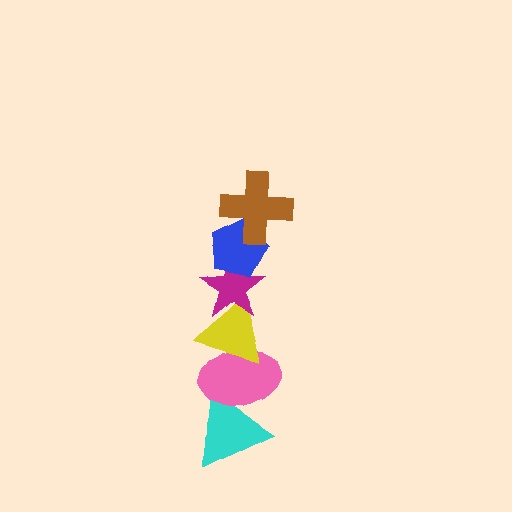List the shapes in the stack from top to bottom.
From top to bottom: the brown cross, the blue pentagon, the magenta star, the yellow triangle, the pink ellipse, the cyan triangle.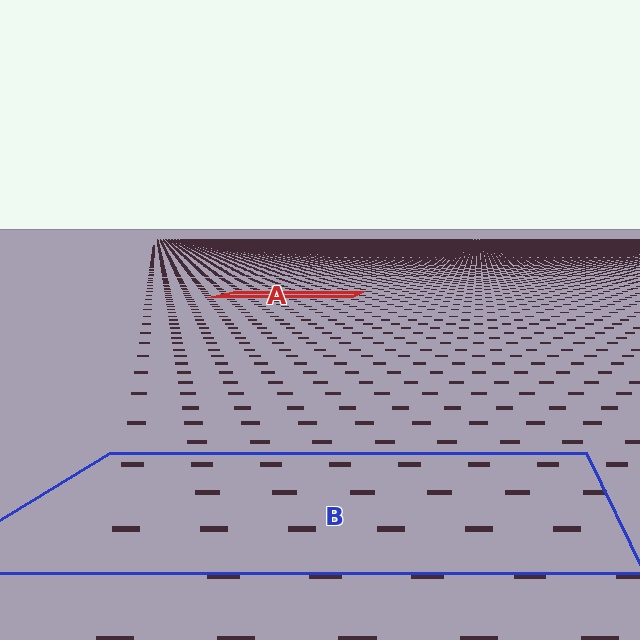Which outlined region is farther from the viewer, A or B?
Region A is farther from the viewer — the texture elements inside it appear smaller and more densely packed.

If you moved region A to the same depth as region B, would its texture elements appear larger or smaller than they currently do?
They would appear larger. At a closer depth, the same texture elements are projected at a bigger on-screen size.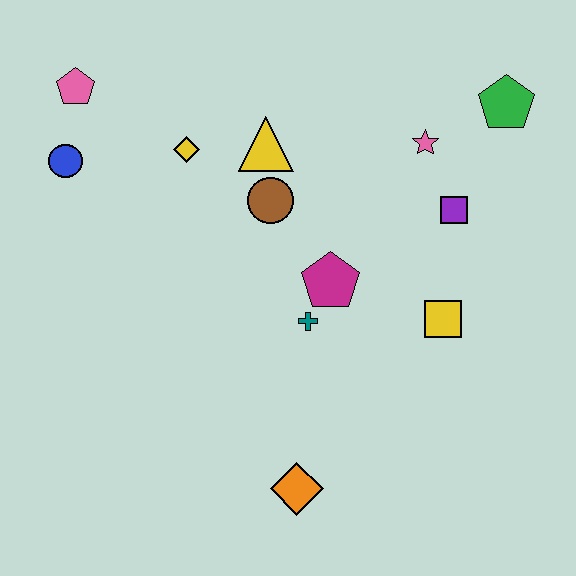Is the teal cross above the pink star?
No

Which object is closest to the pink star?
The purple square is closest to the pink star.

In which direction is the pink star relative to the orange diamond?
The pink star is above the orange diamond.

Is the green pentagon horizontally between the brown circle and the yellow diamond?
No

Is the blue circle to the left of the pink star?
Yes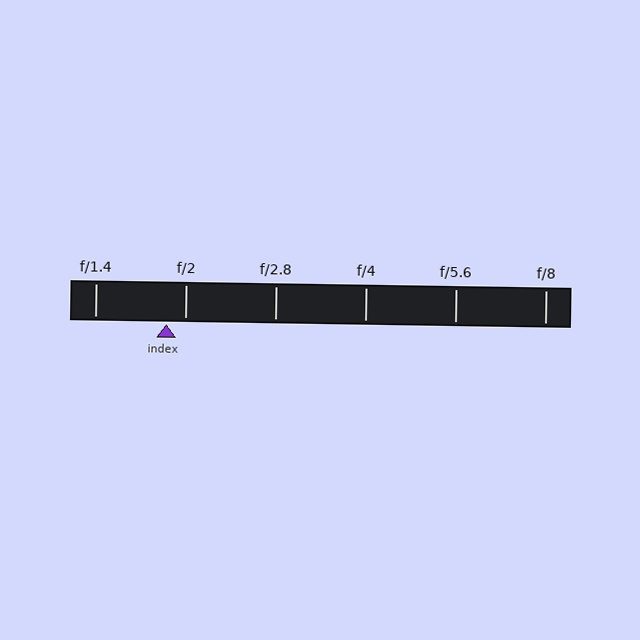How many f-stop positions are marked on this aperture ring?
There are 6 f-stop positions marked.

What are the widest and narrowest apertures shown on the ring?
The widest aperture shown is f/1.4 and the narrowest is f/8.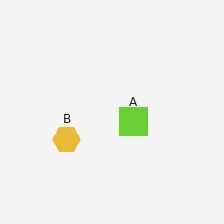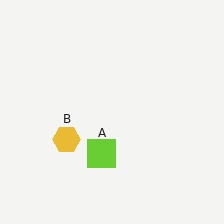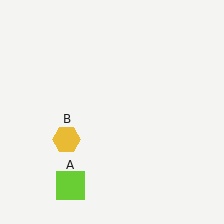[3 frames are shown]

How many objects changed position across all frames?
1 object changed position: lime square (object A).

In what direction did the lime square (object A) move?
The lime square (object A) moved down and to the left.